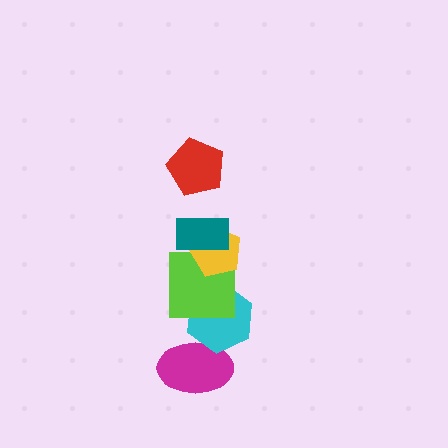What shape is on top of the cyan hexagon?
The lime square is on top of the cyan hexagon.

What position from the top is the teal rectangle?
The teal rectangle is 2nd from the top.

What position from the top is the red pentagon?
The red pentagon is 1st from the top.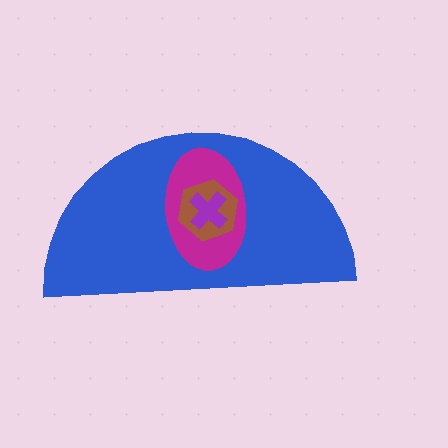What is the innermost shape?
The purple cross.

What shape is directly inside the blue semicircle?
The magenta ellipse.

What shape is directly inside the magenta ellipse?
The brown hexagon.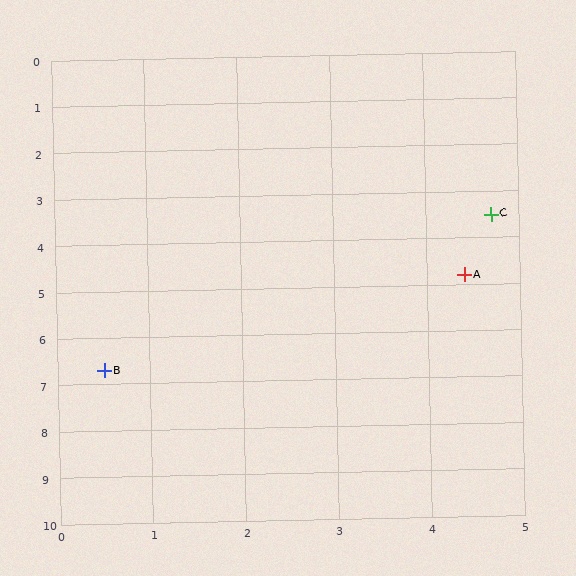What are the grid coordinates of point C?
Point C is at approximately (4.7, 3.5).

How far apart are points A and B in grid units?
Points A and B are about 4.3 grid units apart.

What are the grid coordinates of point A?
Point A is at approximately (4.4, 4.8).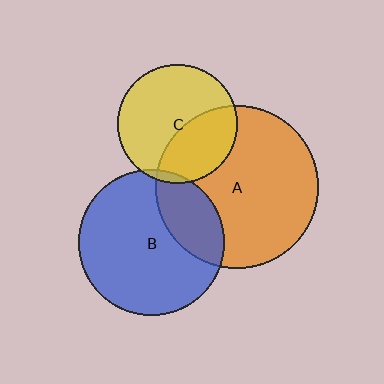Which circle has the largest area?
Circle A (orange).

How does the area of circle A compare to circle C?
Approximately 1.9 times.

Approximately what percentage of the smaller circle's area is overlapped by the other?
Approximately 5%.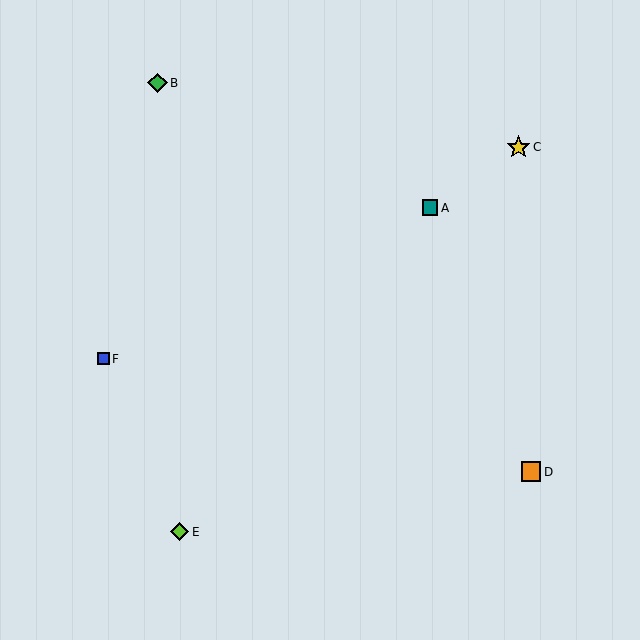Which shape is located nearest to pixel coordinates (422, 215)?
The teal square (labeled A) at (430, 208) is nearest to that location.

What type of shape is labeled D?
Shape D is an orange square.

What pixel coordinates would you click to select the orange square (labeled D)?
Click at (531, 472) to select the orange square D.